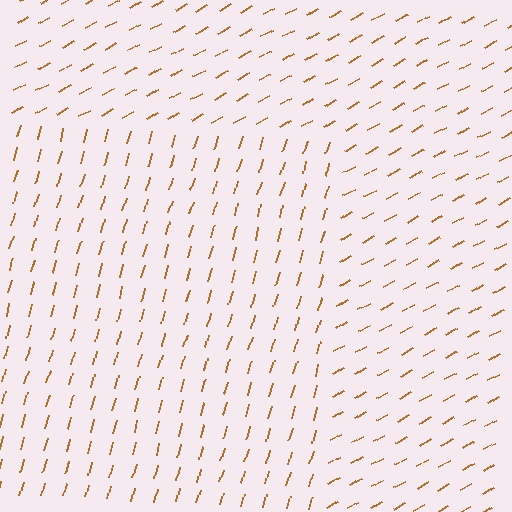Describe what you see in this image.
The image is filled with small brown line segments. A rectangle region in the image has lines oriented differently from the surrounding lines, creating a visible texture boundary.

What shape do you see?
I see a rectangle.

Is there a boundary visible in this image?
Yes, there is a texture boundary formed by a change in line orientation.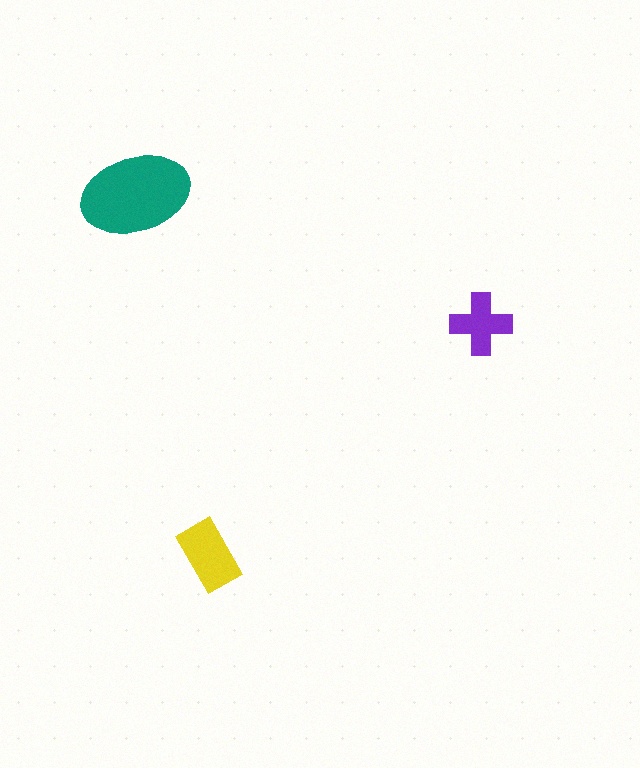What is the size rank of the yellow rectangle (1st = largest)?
2nd.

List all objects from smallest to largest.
The purple cross, the yellow rectangle, the teal ellipse.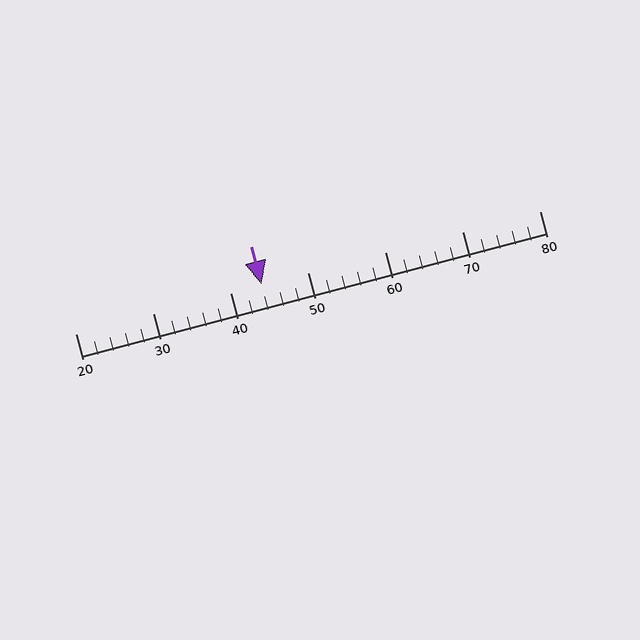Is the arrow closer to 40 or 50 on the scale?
The arrow is closer to 40.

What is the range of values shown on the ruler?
The ruler shows values from 20 to 80.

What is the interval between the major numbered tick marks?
The major tick marks are spaced 10 units apart.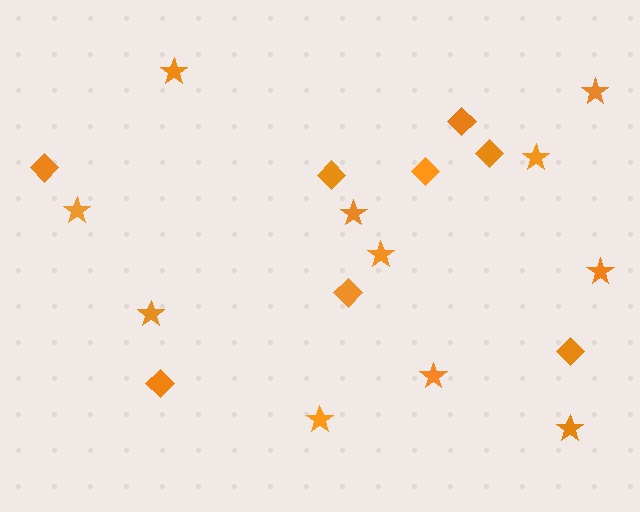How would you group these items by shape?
There are 2 groups: one group of diamonds (8) and one group of stars (11).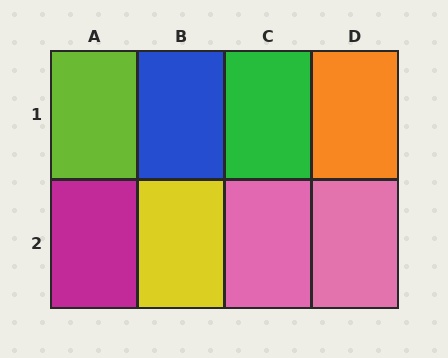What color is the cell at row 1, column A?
Lime.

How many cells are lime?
1 cell is lime.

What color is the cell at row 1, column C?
Green.